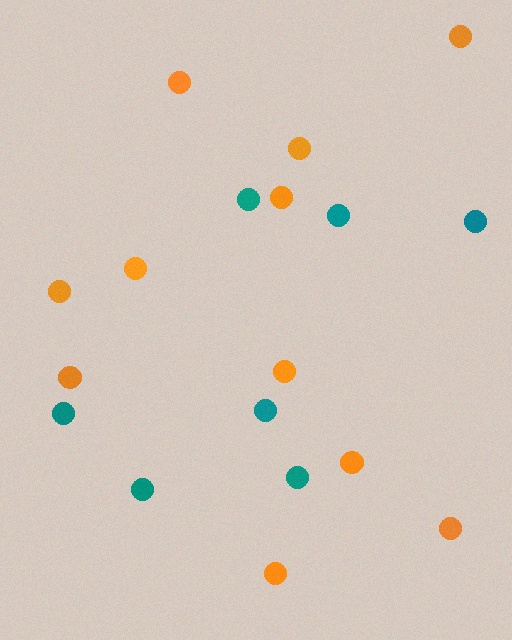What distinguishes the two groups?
There are 2 groups: one group of orange circles (11) and one group of teal circles (7).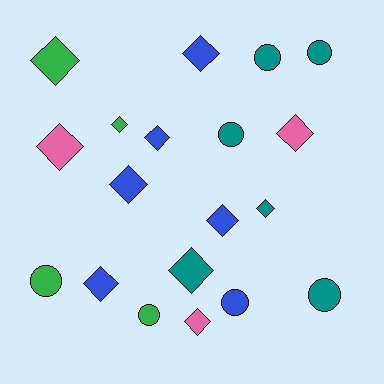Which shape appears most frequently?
Diamond, with 12 objects.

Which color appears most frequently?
Teal, with 6 objects.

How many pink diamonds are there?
There are 3 pink diamonds.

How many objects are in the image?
There are 19 objects.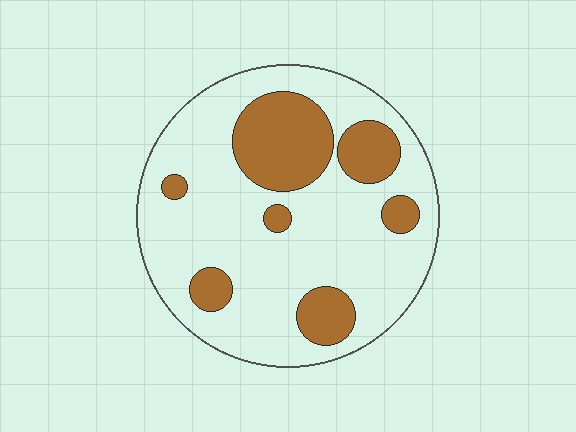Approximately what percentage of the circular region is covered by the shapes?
Approximately 25%.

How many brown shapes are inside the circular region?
7.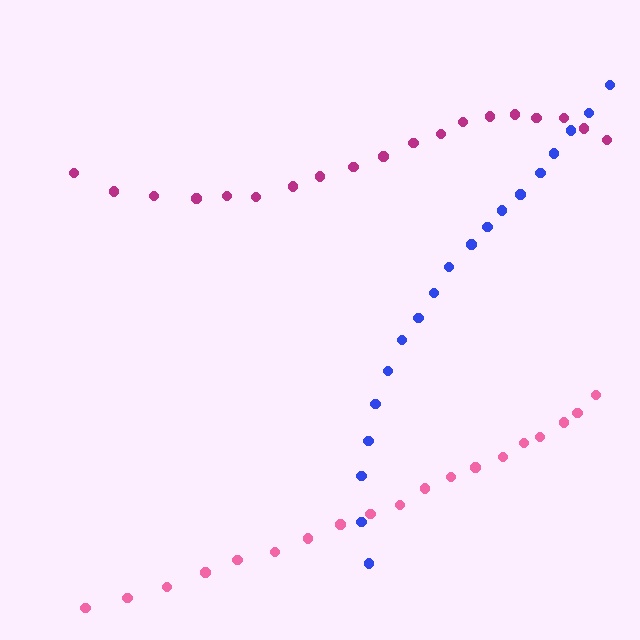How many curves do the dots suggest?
There are 3 distinct paths.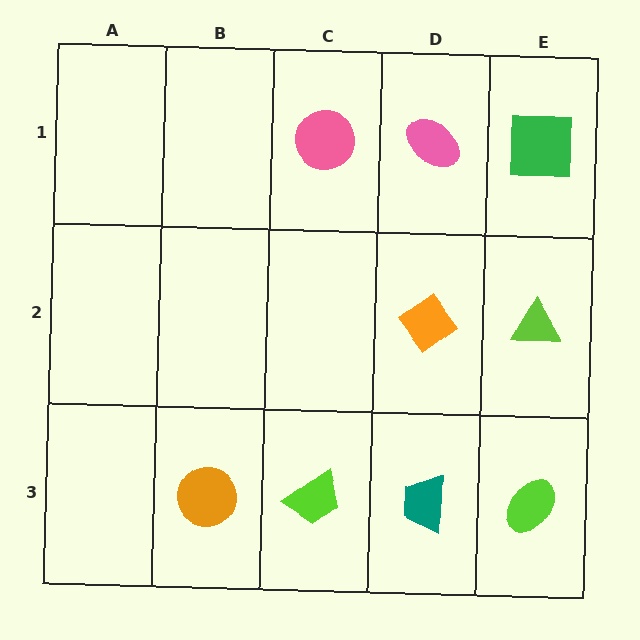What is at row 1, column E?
A green square.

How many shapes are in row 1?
3 shapes.